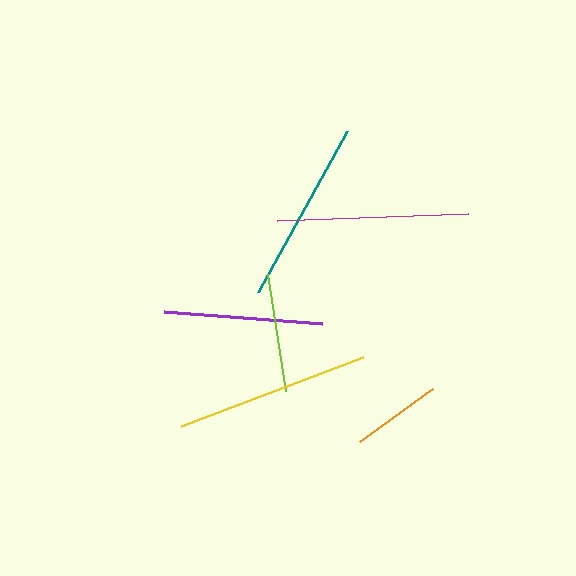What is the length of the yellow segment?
The yellow segment is approximately 194 pixels long.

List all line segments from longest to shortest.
From longest to shortest: yellow, magenta, teal, purple, lime, orange.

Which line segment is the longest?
The yellow line is the longest at approximately 194 pixels.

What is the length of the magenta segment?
The magenta segment is approximately 192 pixels long.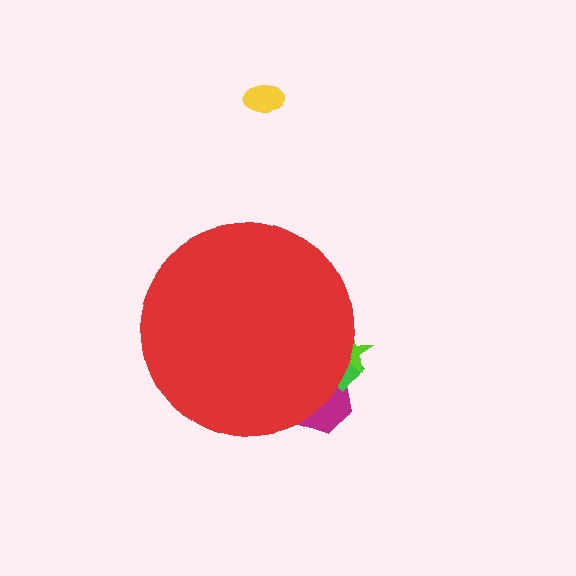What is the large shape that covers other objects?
A red circle.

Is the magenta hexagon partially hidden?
Yes, the magenta hexagon is partially hidden behind the red circle.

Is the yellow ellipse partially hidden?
No, the yellow ellipse is fully visible.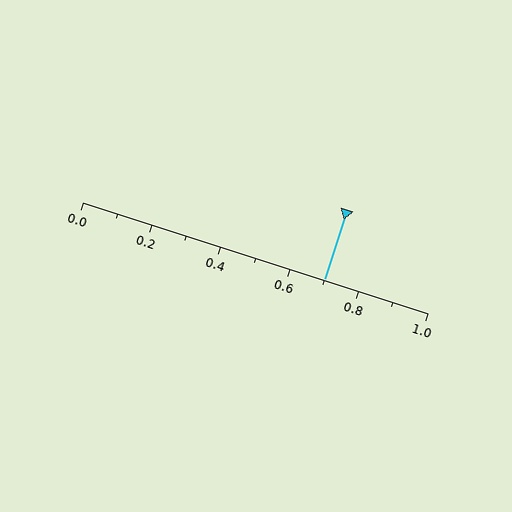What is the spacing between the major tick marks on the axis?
The major ticks are spaced 0.2 apart.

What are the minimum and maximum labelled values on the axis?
The axis runs from 0.0 to 1.0.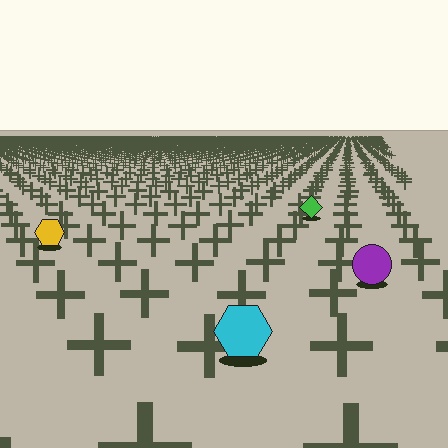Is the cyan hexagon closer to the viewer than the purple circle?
Yes. The cyan hexagon is closer — you can tell from the texture gradient: the ground texture is coarser near it.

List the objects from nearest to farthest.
From nearest to farthest: the cyan hexagon, the purple circle, the yellow hexagon, the green diamond.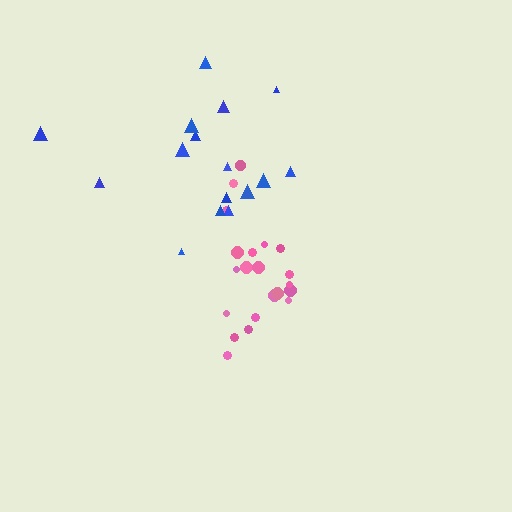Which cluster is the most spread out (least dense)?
Blue.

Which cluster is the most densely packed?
Pink.